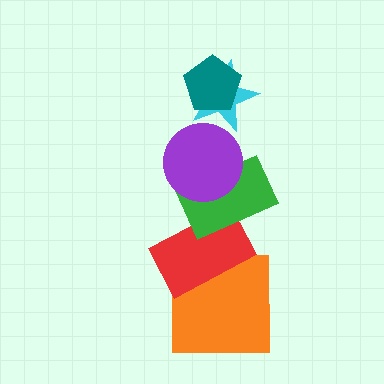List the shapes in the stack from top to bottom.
From top to bottom: the teal pentagon, the cyan star, the purple circle, the green rectangle, the red rectangle, the orange square.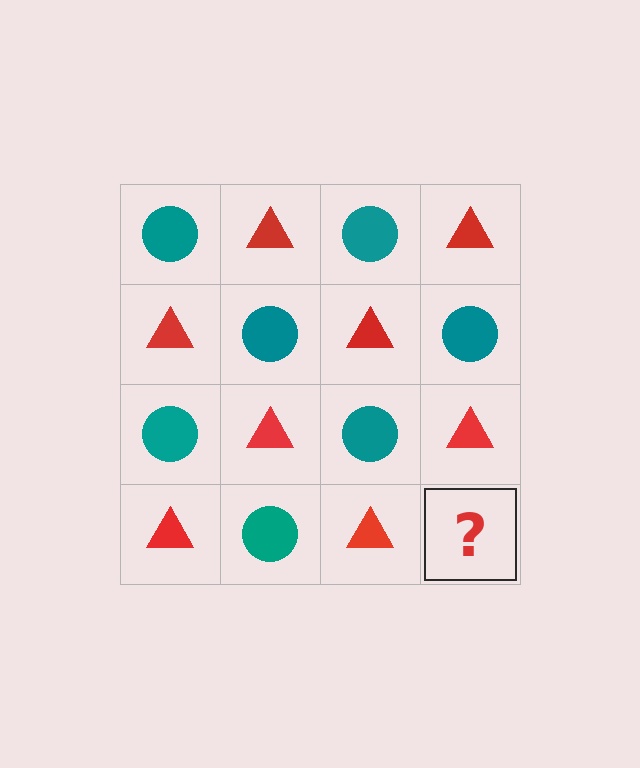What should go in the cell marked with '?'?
The missing cell should contain a teal circle.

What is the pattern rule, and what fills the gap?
The rule is that it alternates teal circle and red triangle in a checkerboard pattern. The gap should be filled with a teal circle.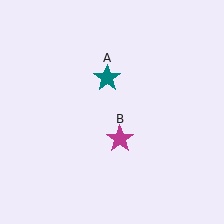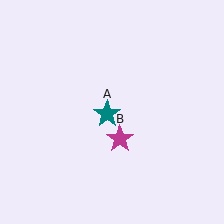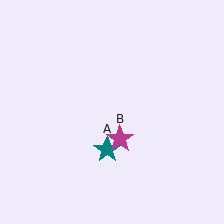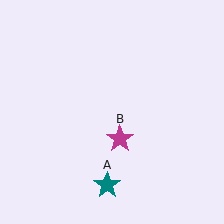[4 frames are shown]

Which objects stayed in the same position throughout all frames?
Magenta star (object B) remained stationary.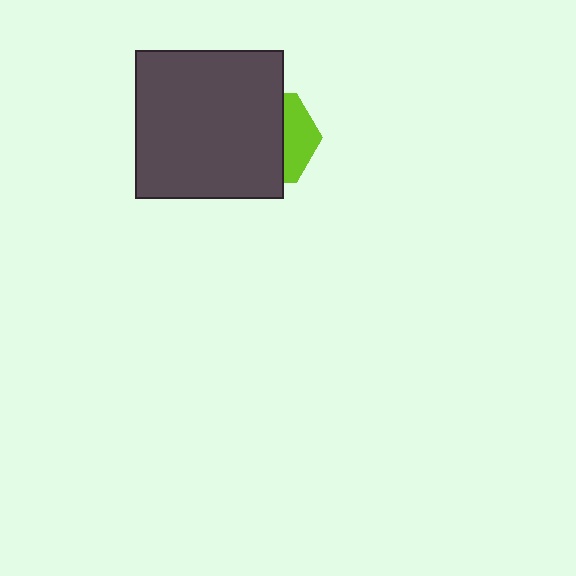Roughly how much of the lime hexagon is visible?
A small part of it is visible (roughly 34%).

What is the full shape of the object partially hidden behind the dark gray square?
The partially hidden object is a lime hexagon.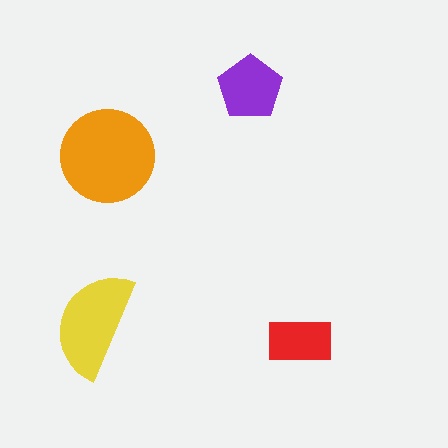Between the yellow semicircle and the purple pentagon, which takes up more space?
The yellow semicircle.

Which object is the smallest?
The red rectangle.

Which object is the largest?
The orange circle.